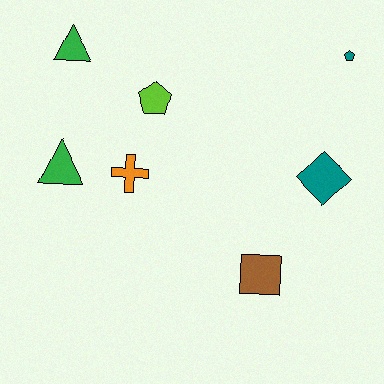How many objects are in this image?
There are 7 objects.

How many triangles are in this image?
There are 2 triangles.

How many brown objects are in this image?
There is 1 brown object.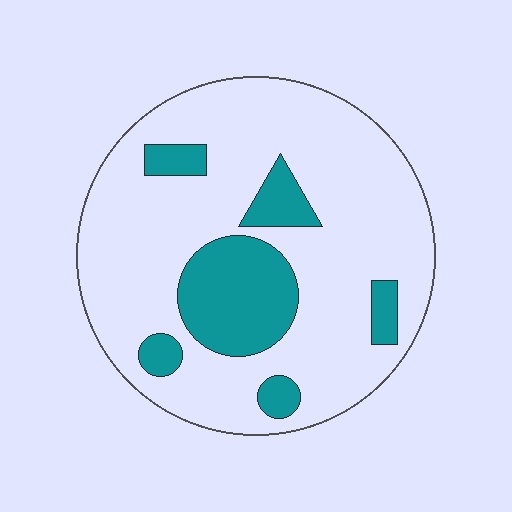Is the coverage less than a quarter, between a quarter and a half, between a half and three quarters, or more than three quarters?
Less than a quarter.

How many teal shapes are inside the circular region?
6.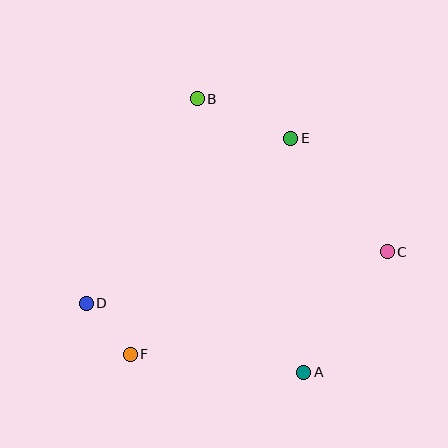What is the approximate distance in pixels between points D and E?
The distance between D and E is approximately 263 pixels.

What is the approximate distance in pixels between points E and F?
The distance between E and F is approximately 269 pixels.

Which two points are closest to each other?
Points D and F are closest to each other.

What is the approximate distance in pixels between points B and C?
The distance between B and C is approximately 244 pixels.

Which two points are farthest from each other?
Points C and D are farthest from each other.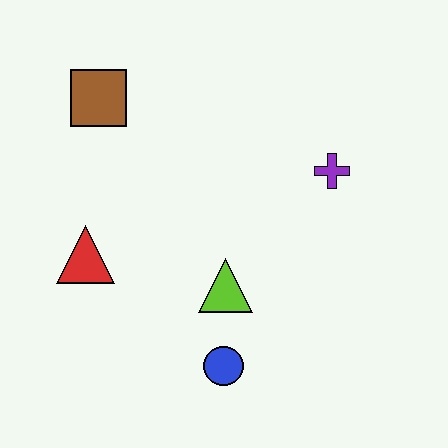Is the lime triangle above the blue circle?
Yes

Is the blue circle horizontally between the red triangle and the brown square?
No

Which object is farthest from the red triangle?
The purple cross is farthest from the red triangle.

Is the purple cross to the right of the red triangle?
Yes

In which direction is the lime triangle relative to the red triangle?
The lime triangle is to the right of the red triangle.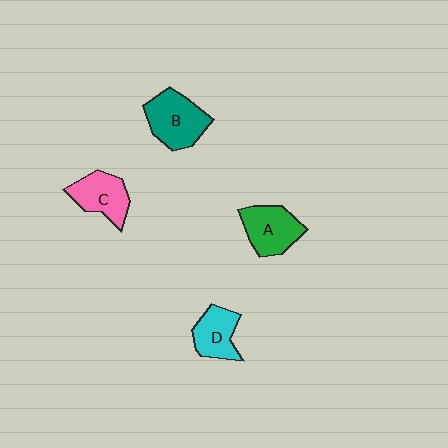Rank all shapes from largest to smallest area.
From largest to smallest: B (teal), A (green), C (pink), D (cyan).